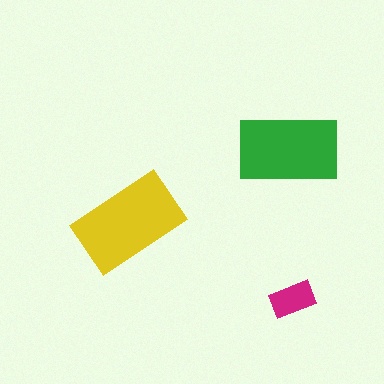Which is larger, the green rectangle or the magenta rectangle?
The green one.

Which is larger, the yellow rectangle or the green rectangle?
The yellow one.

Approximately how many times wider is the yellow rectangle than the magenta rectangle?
About 2.5 times wider.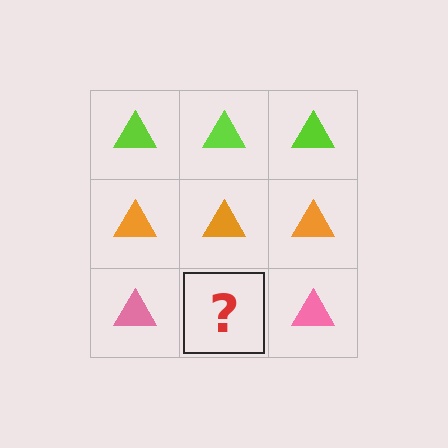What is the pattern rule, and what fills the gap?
The rule is that each row has a consistent color. The gap should be filled with a pink triangle.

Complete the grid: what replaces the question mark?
The question mark should be replaced with a pink triangle.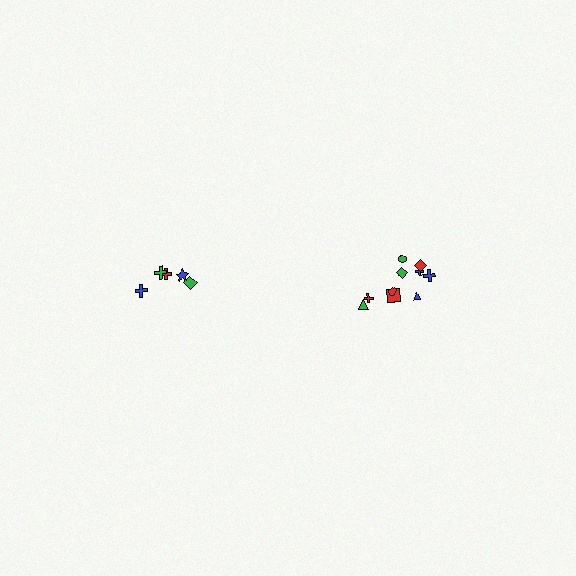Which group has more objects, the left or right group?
The right group.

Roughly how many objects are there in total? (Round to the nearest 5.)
Roughly 15 objects in total.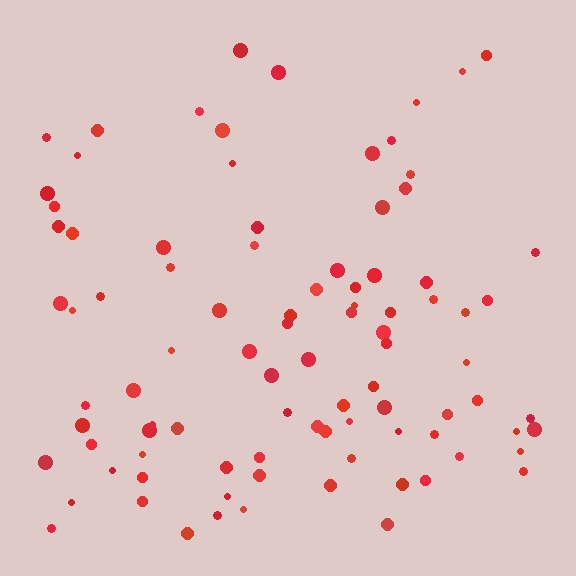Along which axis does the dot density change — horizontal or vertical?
Vertical.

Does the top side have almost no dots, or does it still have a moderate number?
Still a moderate number, just noticeably fewer than the bottom.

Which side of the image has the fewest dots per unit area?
The top.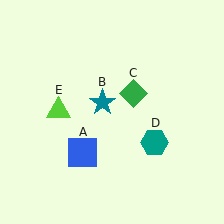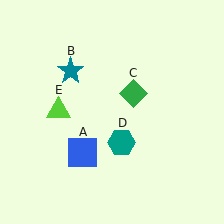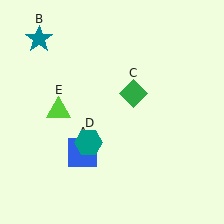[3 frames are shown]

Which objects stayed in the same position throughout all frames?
Blue square (object A) and green diamond (object C) and lime triangle (object E) remained stationary.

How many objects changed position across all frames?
2 objects changed position: teal star (object B), teal hexagon (object D).